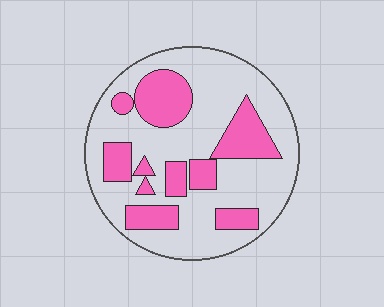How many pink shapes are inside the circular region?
10.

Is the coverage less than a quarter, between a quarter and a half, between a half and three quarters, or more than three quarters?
Between a quarter and a half.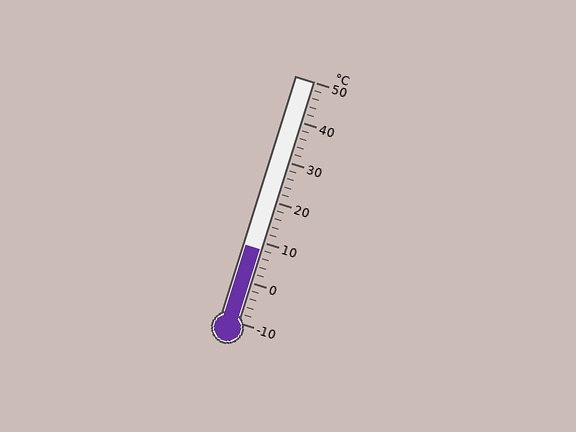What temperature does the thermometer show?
The thermometer shows approximately 8°C.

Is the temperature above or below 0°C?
The temperature is above 0°C.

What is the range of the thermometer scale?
The thermometer scale ranges from -10°C to 50°C.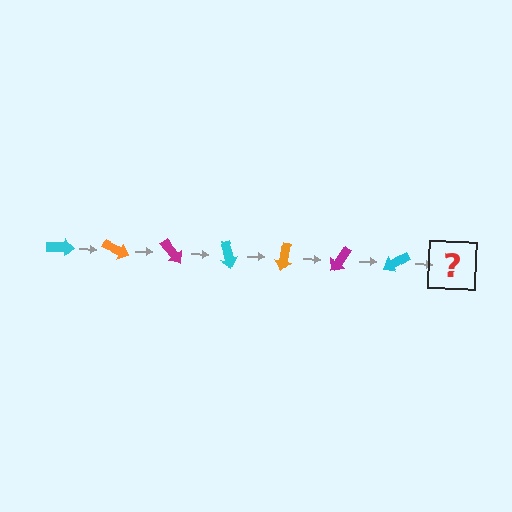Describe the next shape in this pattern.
It should be an orange arrow, rotated 175 degrees from the start.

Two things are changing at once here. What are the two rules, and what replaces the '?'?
The two rules are that it rotates 25 degrees each step and the color cycles through cyan, orange, and magenta. The '?' should be an orange arrow, rotated 175 degrees from the start.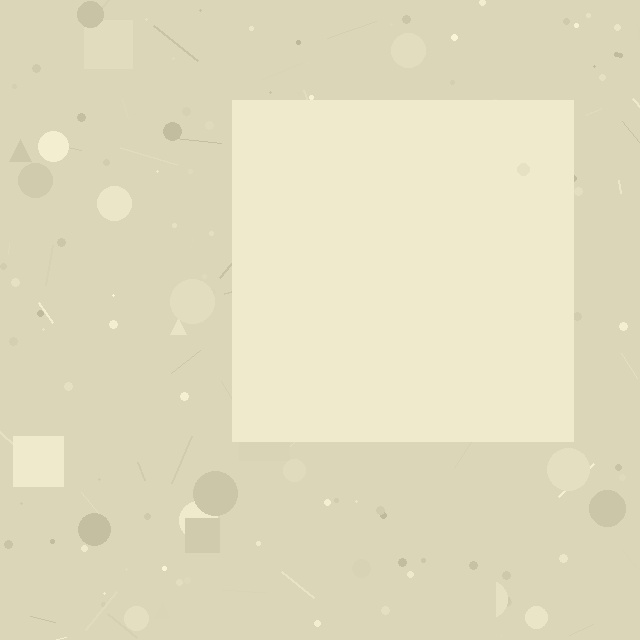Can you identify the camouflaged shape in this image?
The camouflaged shape is a square.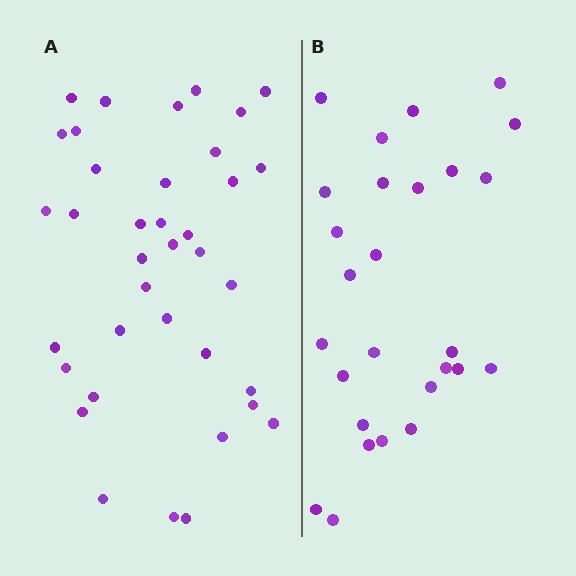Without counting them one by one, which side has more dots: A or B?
Region A (the left region) has more dots.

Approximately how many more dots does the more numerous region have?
Region A has roughly 10 or so more dots than region B.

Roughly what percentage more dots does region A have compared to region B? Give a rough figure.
About 35% more.